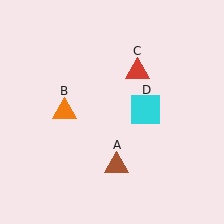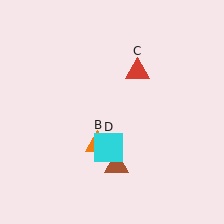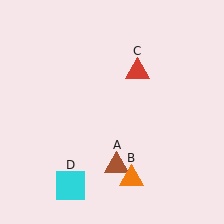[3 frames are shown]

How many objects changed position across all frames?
2 objects changed position: orange triangle (object B), cyan square (object D).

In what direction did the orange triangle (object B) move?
The orange triangle (object B) moved down and to the right.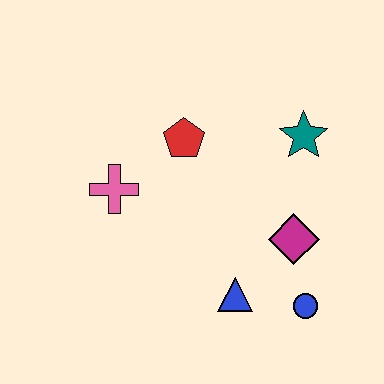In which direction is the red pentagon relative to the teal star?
The red pentagon is to the left of the teal star.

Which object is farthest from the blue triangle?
The teal star is farthest from the blue triangle.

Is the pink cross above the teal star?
No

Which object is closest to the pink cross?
The red pentagon is closest to the pink cross.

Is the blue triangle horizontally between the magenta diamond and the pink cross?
Yes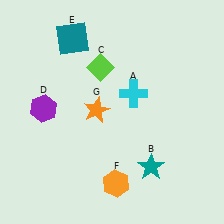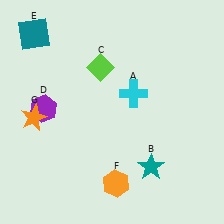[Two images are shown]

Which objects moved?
The objects that moved are: the teal square (E), the orange star (G).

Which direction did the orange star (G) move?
The orange star (G) moved left.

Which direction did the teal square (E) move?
The teal square (E) moved left.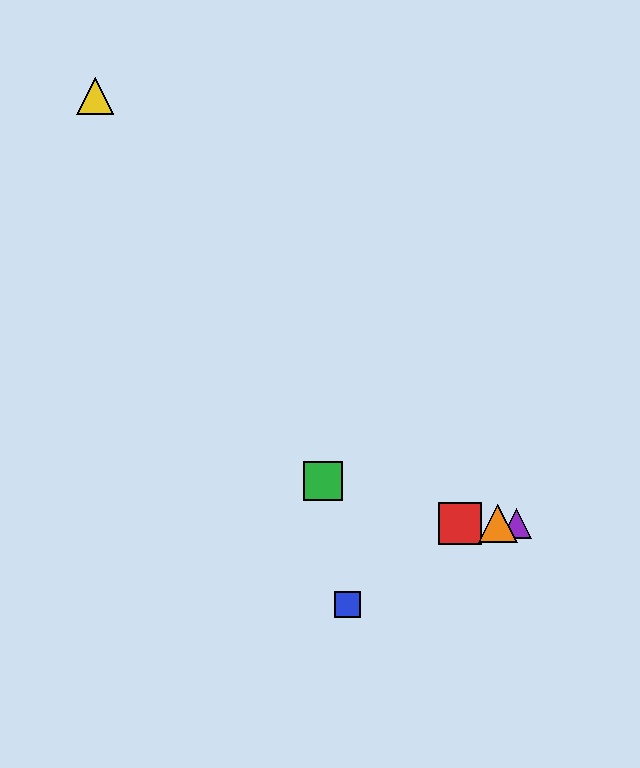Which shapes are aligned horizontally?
The red square, the purple triangle, the orange triangle are aligned horizontally.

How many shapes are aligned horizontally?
3 shapes (the red square, the purple triangle, the orange triangle) are aligned horizontally.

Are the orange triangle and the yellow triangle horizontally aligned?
No, the orange triangle is at y≈523 and the yellow triangle is at y≈96.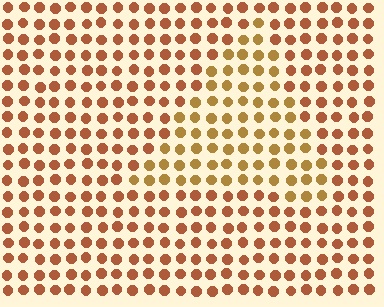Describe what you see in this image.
The image is filled with small brown elements in a uniform arrangement. A triangle-shaped region is visible where the elements are tinted to a slightly different hue, forming a subtle color boundary.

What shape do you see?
I see a triangle.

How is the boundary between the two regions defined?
The boundary is defined purely by a slight shift in hue (about 23 degrees). Spacing, size, and orientation are identical on both sides.